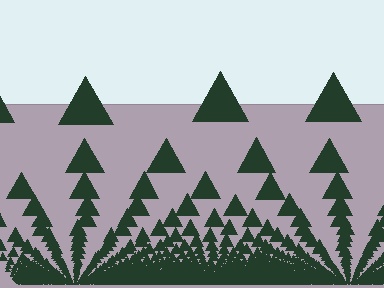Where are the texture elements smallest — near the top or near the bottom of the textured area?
Near the bottom.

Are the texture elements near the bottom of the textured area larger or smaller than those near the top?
Smaller. The gradient is inverted — elements near the bottom are smaller and denser.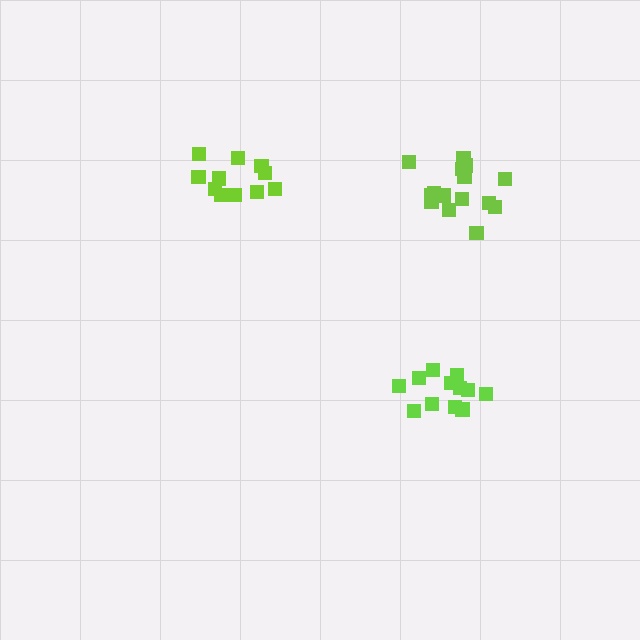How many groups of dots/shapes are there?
There are 3 groups.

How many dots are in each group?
Group 1: 11 dots, Group 2: 13 dots, Group 3: 15 dots (39 total).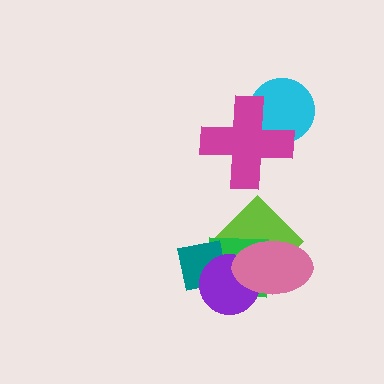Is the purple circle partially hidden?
Yes, it is partially covered by another shape.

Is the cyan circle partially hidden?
Yes, it is partially covered by another shape.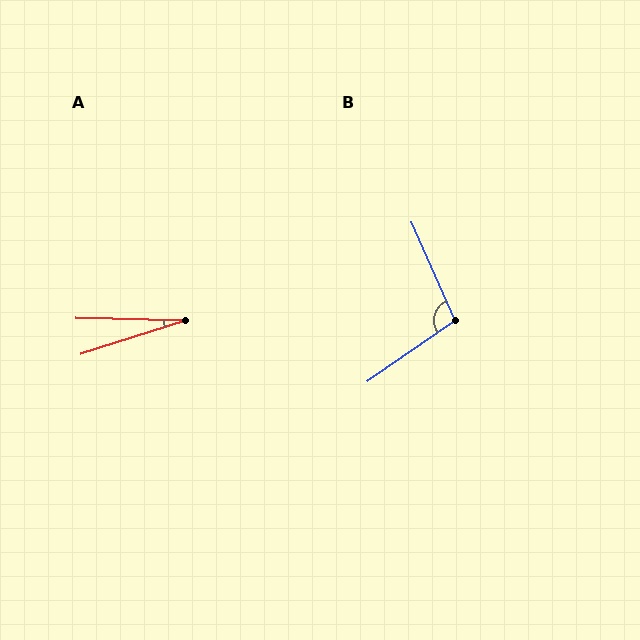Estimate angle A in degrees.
Approximately 19 degrees.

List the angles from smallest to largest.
A (19°), B (101°).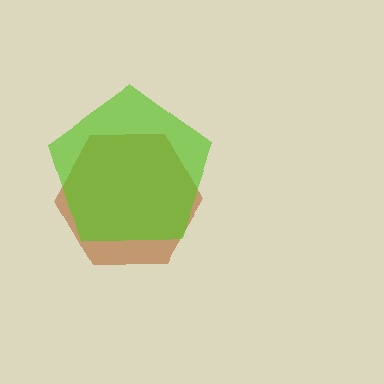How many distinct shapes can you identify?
There are 2 distinct shapes: a brown hexagon, a lime pentagon.